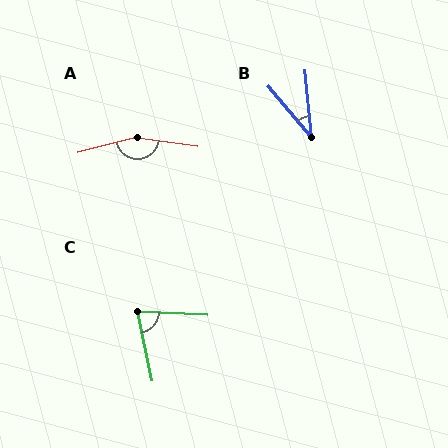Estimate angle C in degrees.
Approximately 75 degrees.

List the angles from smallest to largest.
B (35°), C (75°), A (158°).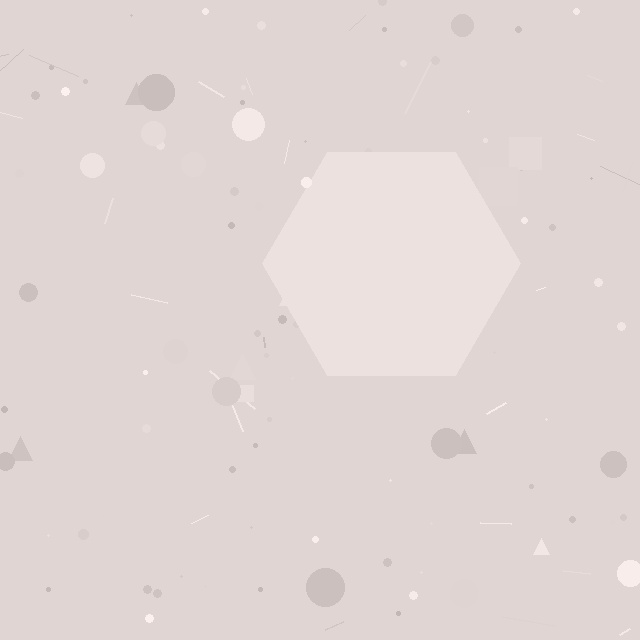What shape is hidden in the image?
A hexagon is hidden in the image.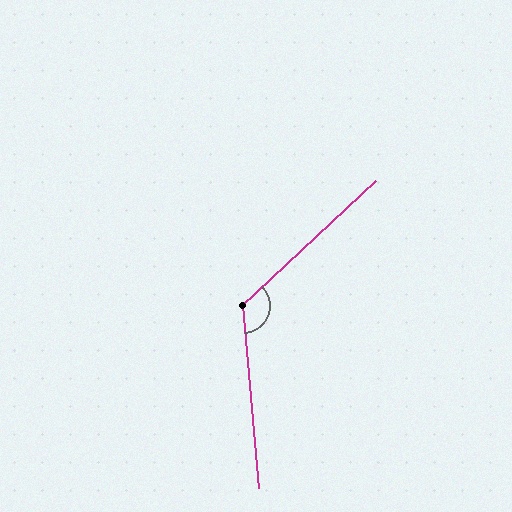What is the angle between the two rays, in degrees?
Approximately 128 degrees.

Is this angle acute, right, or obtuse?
It is obtuse.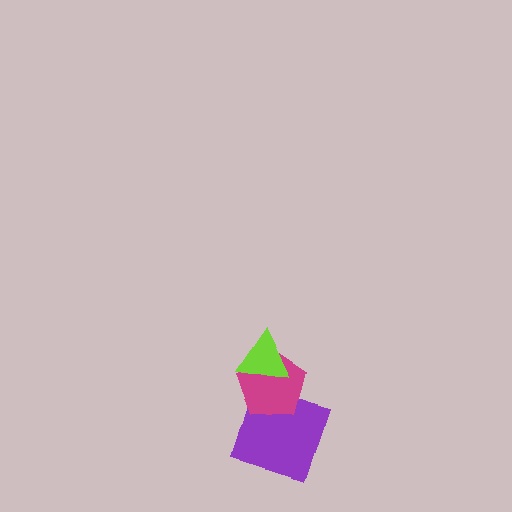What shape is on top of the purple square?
The magenta pentagon is on top of the purple square.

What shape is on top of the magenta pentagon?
The lime triangle is on top of the magenta pentagon.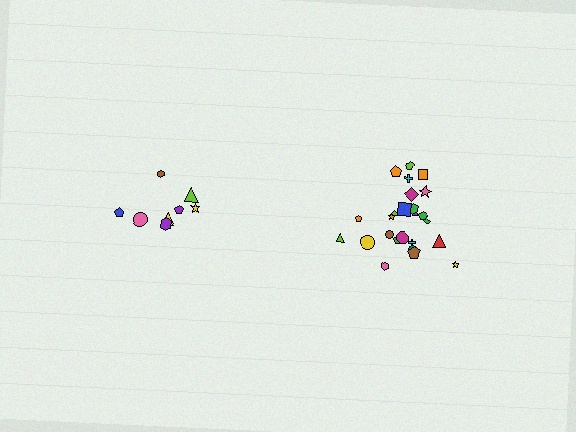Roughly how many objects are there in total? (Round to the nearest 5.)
Roughly 35 objects in total.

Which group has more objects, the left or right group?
The right group.